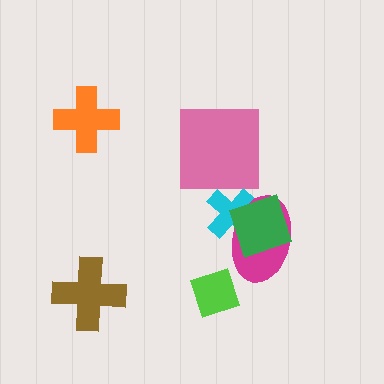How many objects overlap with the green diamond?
2 objects overlap with the green diamond.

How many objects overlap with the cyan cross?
2 objects overlap with the cyan cross.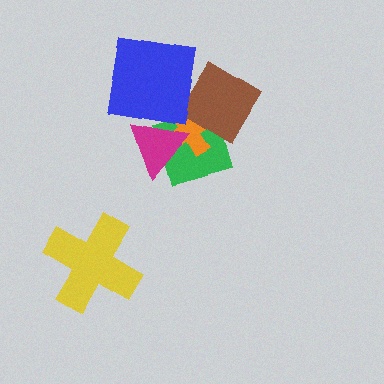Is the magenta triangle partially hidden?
Yes, it is partially covered by another shape.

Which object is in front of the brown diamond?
The blue square is in front of the brown diamond.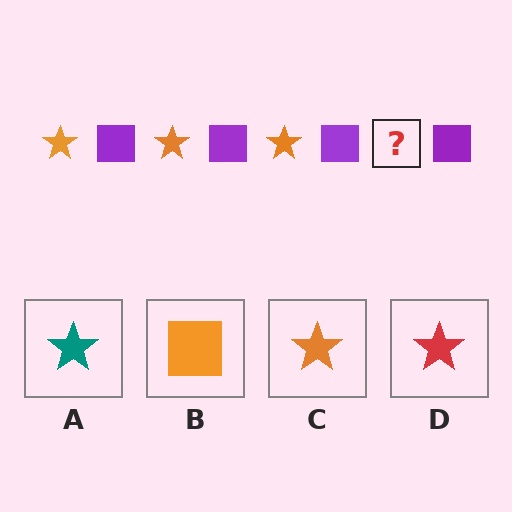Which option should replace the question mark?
Option C.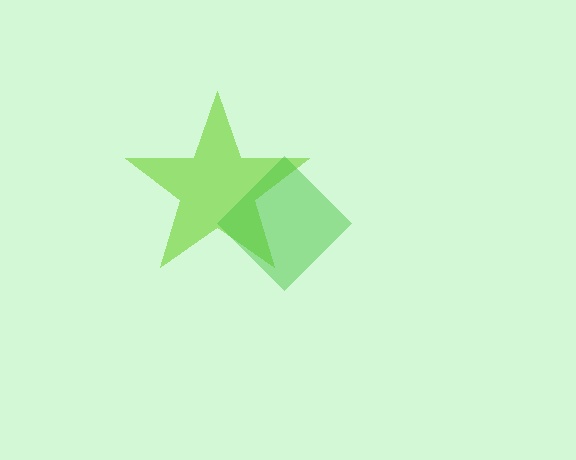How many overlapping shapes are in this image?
There are 2 overlapping shapes in the image.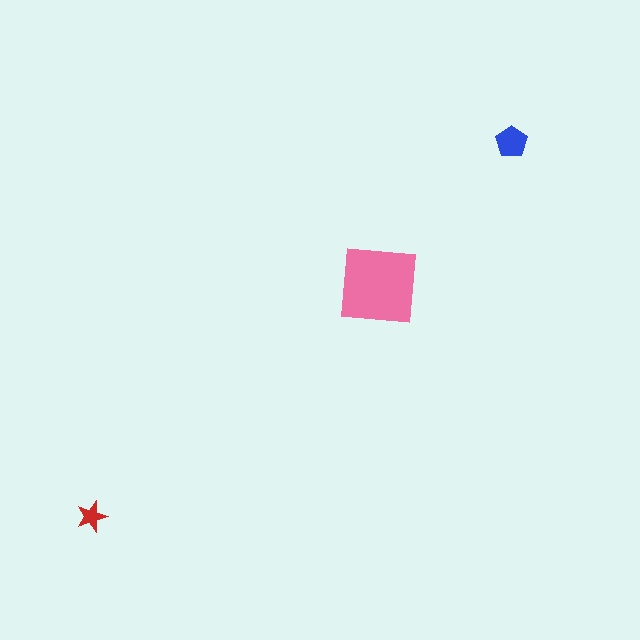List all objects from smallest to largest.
The red star, the blue pentagon, the pink square.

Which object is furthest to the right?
The blue pentagon is rightmost.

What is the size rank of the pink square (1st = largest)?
1st.